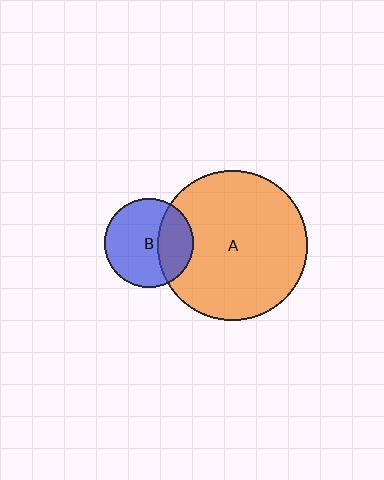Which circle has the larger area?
Circle A (orange).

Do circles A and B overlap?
Yes.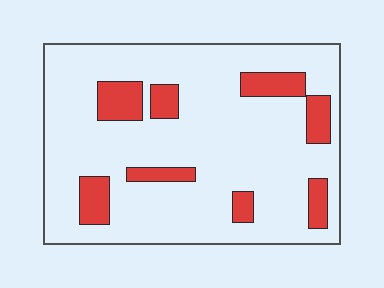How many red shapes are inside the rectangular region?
8.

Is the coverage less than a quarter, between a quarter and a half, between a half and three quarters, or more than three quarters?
Less than a quarter.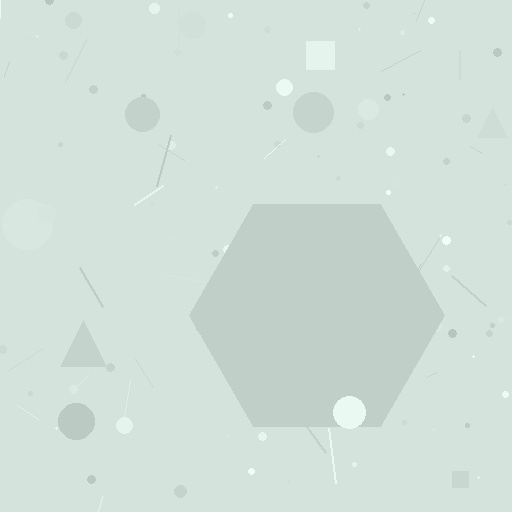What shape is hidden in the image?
A hexagon is hidden in the image.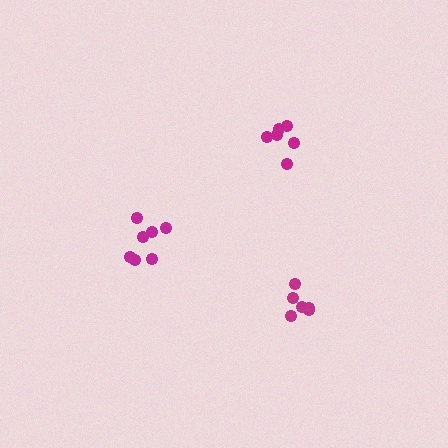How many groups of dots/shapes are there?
There are 3 groups.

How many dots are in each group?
Group 1: 6 dots, Group 2: 7 dots, Group 3: 6 dots (19 total).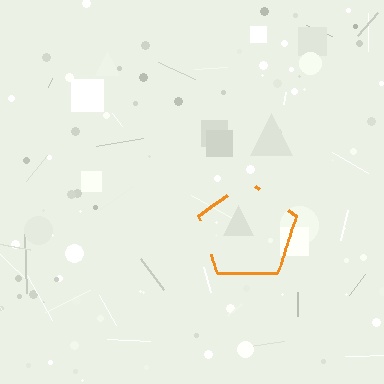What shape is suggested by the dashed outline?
The dashed outline suggests a pentagon.